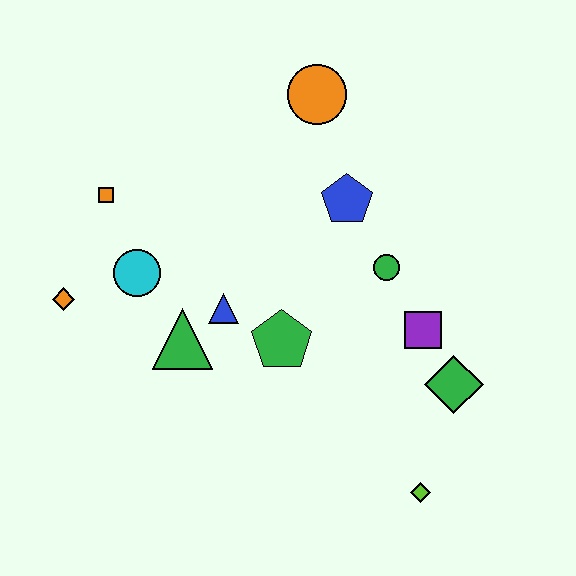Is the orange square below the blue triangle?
No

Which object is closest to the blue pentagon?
The green circle is closest to the blue pentagon.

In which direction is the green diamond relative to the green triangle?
The green diamond is to the right of the green triangle.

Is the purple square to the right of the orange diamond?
Yes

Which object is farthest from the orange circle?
The lime diamond is farthest from the orange circle.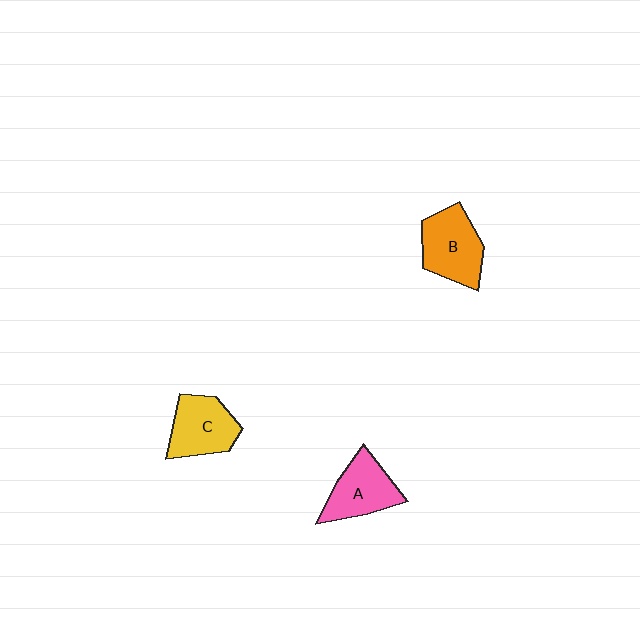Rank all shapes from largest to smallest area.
From largest to smallest: B (orange), C (yellow), A (pink).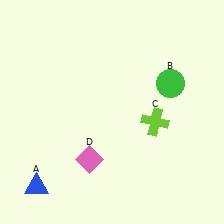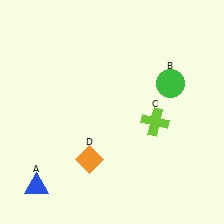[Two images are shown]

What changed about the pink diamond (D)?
In Image 1, D is pink. In Image 2, it changed to orange.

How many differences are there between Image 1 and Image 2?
There is 1 difference between the two images.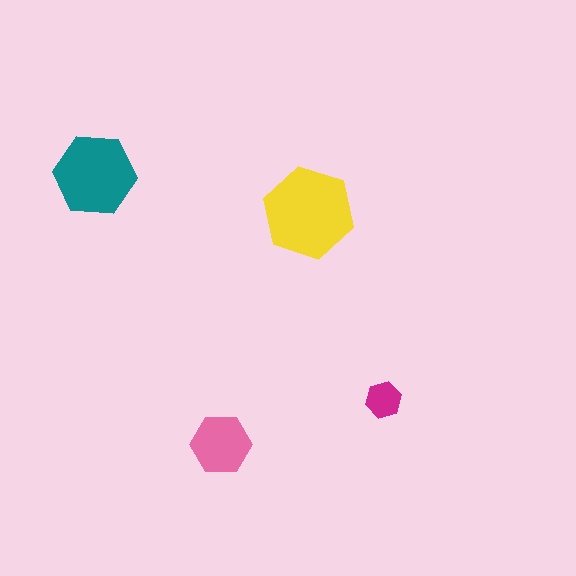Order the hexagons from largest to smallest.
the yellow one, the teal one, the pink one, the magenta one.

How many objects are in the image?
There are 4 objects in the image.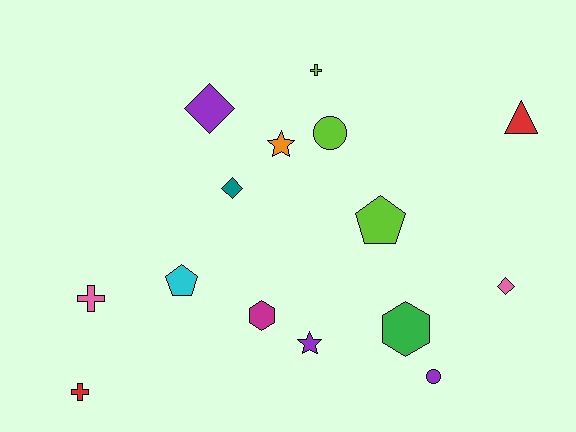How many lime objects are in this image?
There are 3 lime objects.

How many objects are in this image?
There are 15 objects.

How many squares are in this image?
There are no squares.